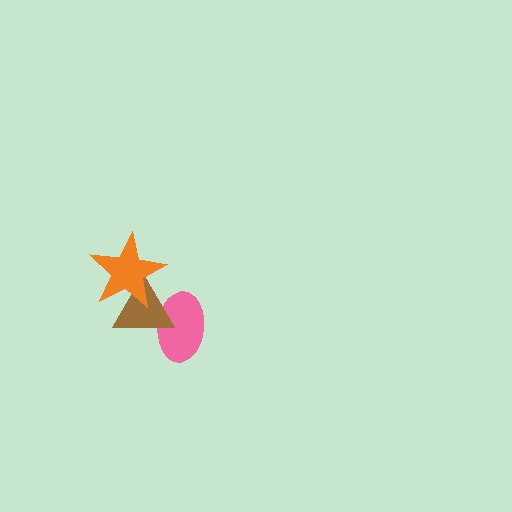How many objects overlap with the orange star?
1 object overlaps with the orange star.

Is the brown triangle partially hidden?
Yes, it is partially covered by another shape.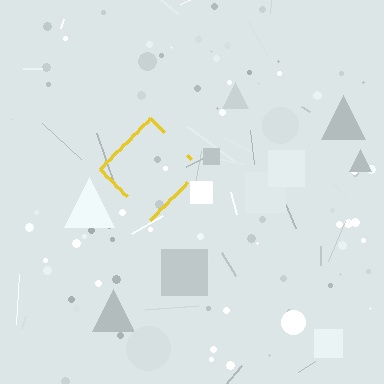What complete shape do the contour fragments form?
The contour fragments form a diamond.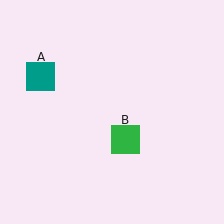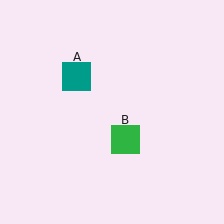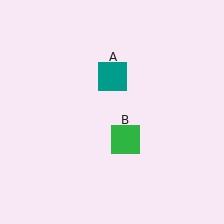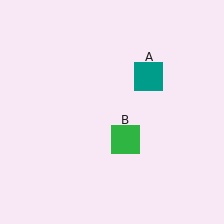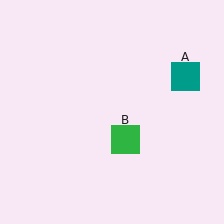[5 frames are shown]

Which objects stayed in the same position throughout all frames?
Green square (object B) remained stationary.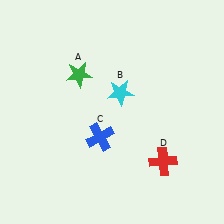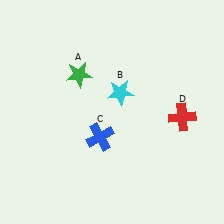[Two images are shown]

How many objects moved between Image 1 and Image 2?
1 object moved between the two images.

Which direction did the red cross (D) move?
The red cross (D) moved up.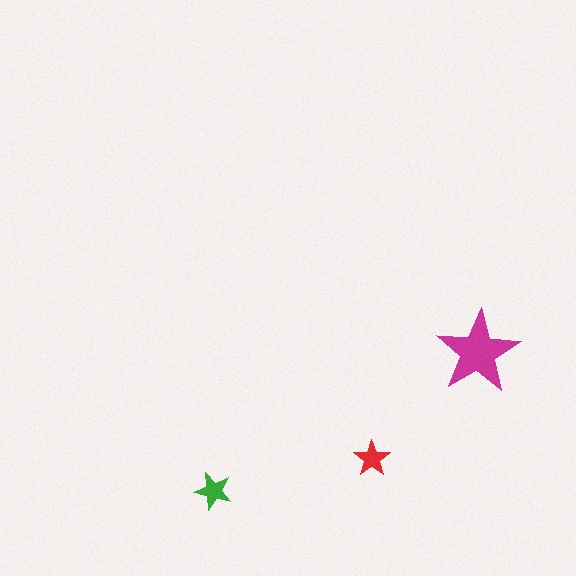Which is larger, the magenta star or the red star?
The magenta one.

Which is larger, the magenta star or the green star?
The magenta one.